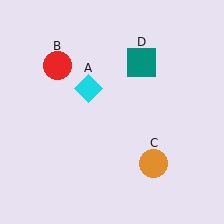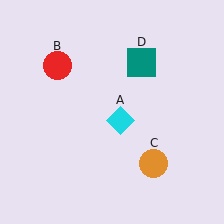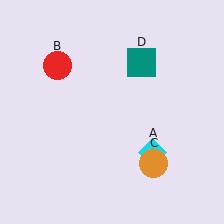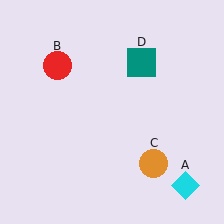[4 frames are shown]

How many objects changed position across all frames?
1 object changed position: cyan diamond (object A).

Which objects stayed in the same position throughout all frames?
Red circle (object B) and orange circle (object C) and teal square (object D) remained stationary.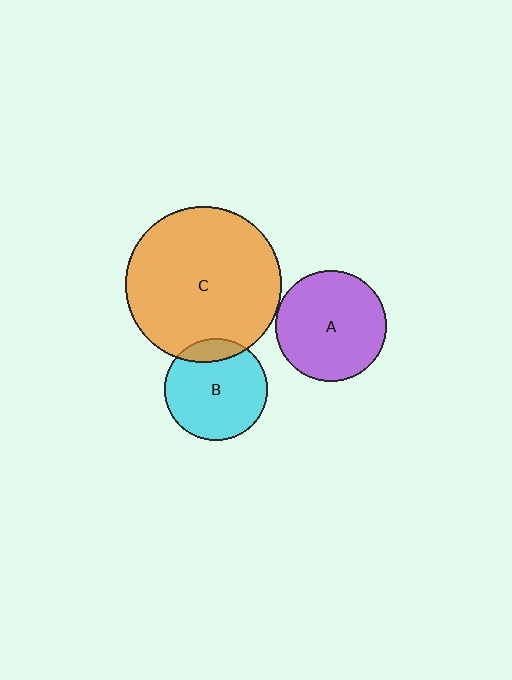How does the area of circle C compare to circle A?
Approximately 2.0 times.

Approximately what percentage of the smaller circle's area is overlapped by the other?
Approximately 15%.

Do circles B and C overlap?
Yes.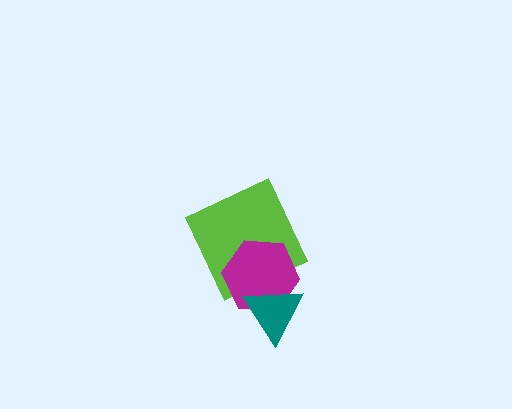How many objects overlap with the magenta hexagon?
2 objects overlap with the magenta hexagon.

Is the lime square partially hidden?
Yes, it is partially covered by another shape.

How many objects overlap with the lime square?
1 object overlaps with the lime square.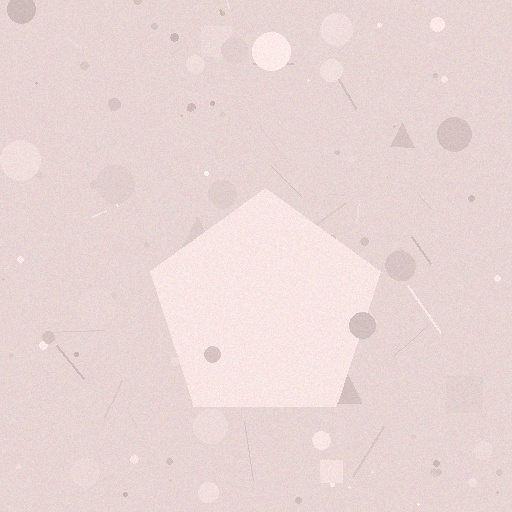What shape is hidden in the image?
A pentagon is hidden in the image.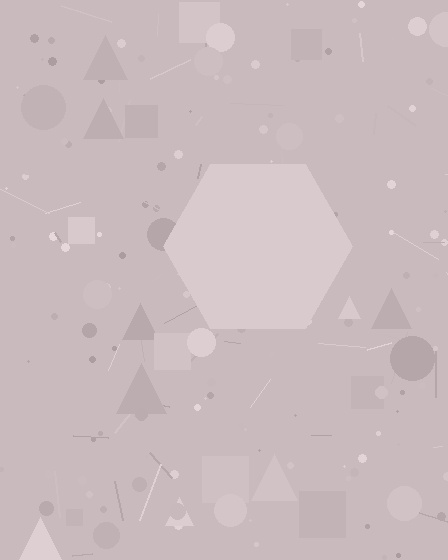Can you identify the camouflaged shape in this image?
The camouflaged shape is a hexagon.